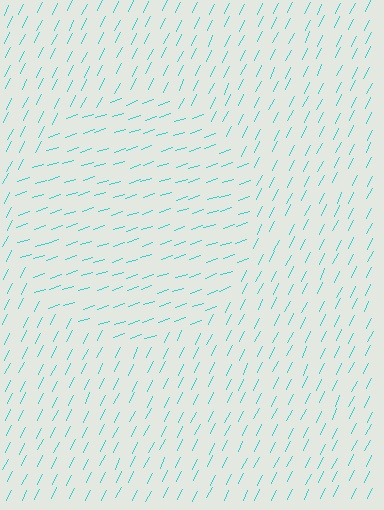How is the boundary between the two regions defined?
The boundary is defined purely by a change in line orientation (approximately 45 degrees difference). All lines are the same color and thickness.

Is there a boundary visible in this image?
Yes, there is a texture boundary formed by a change in line orientation.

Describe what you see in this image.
The image is filled with small cyan line segments. A circle region in the image has lines oriented differently from the surrounding lines, creating a visible texture boundary.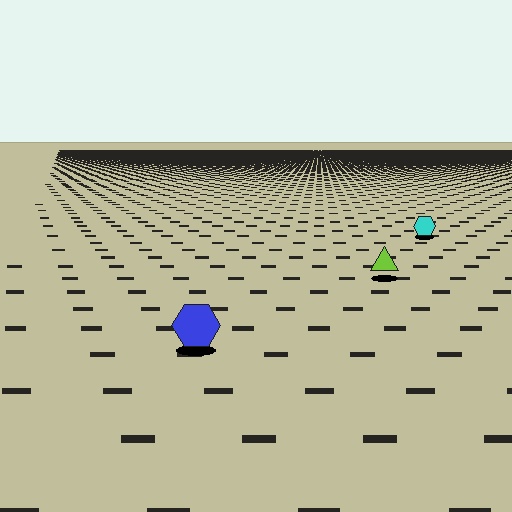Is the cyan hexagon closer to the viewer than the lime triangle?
No. The lime triangle is closer — you can tell from the texture gradient: the ground texture is coarser near it.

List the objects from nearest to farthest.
From nearest to farthest: the blue hexagon, the lime triangle, the cyan hexagon.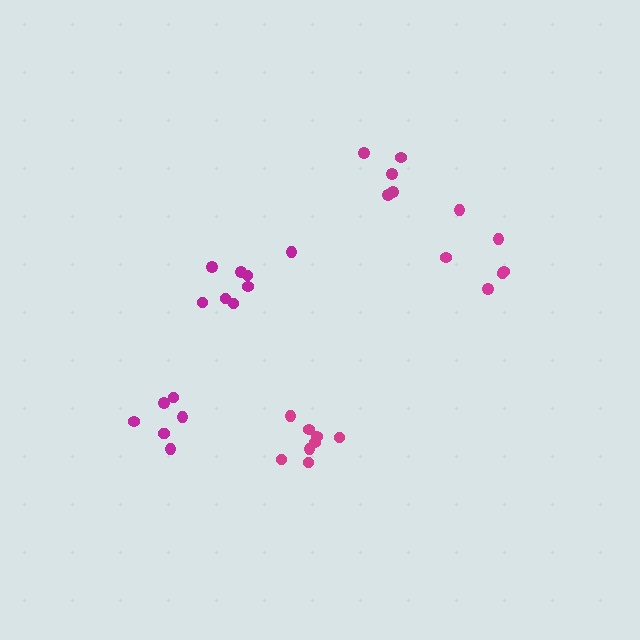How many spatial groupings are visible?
There are 5 spatial groupings.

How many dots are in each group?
Group 1: 8 dots, Group 2: 8 dots, Group 3: 5 dots, Group 4: 6 dots, Group 5: 7 dots (34 total).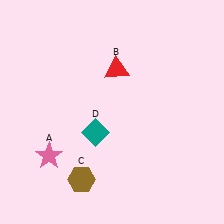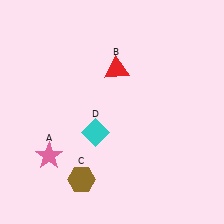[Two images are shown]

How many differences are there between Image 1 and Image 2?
There is 1 difference between the two images.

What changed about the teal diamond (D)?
In Image 1, D is teal. In Image 2, it changed to cyan.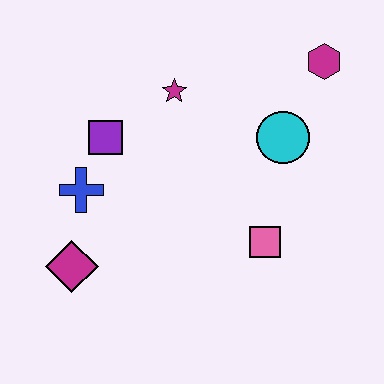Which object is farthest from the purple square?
The magenta hexagon is farthest from the purple square.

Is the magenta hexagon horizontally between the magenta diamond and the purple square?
No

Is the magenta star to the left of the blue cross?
No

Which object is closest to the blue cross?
The purple square is closest to the blue cross.